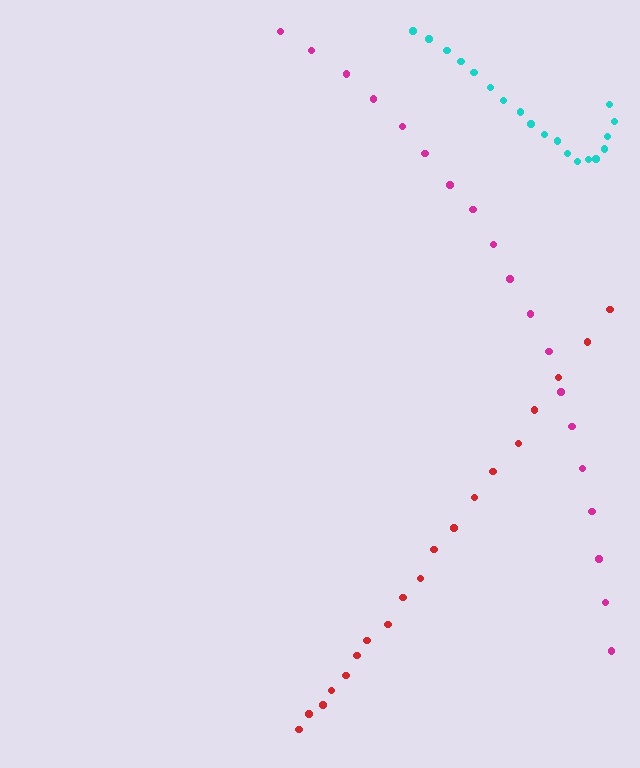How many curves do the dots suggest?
There are 3 distinct paths.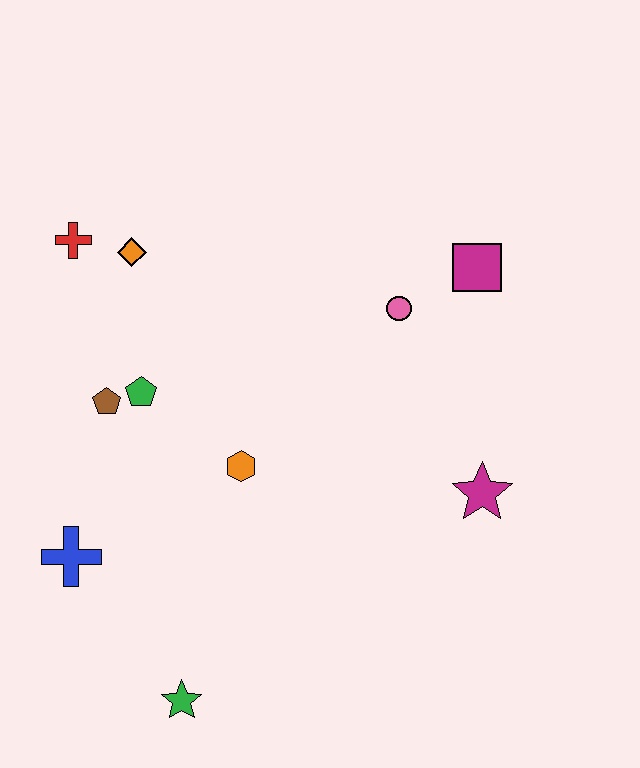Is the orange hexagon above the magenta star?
Yes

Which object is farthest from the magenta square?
The green star is farthest from the magenta square.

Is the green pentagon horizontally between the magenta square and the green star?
No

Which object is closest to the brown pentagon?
The green pentagon is closest to the brown pentagon.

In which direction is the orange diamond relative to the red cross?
The orange diamond is to the right of the red cross.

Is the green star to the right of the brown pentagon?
Yes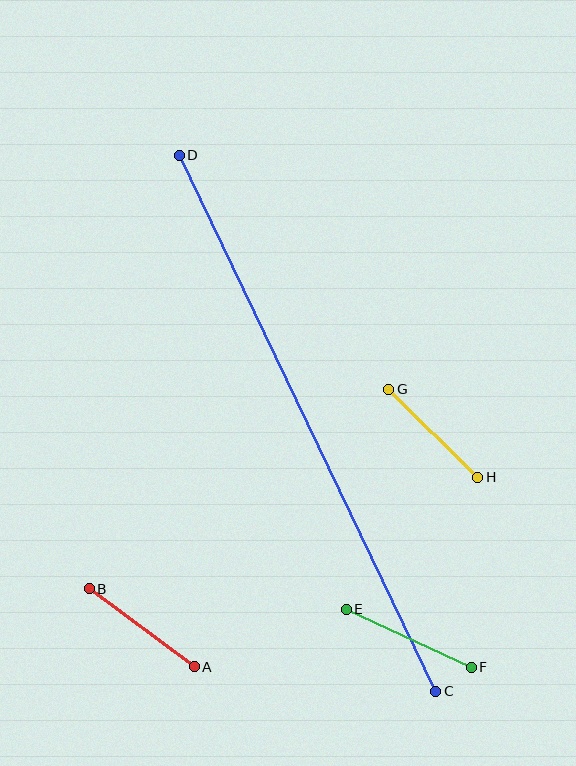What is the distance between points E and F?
The distance is approximately 138 pixels.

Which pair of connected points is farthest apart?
Points C and D are farthest apart.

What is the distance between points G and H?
The distance is approximately 125 pixels.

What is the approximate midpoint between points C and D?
The midpoint is at approximately (307, 423) pixels.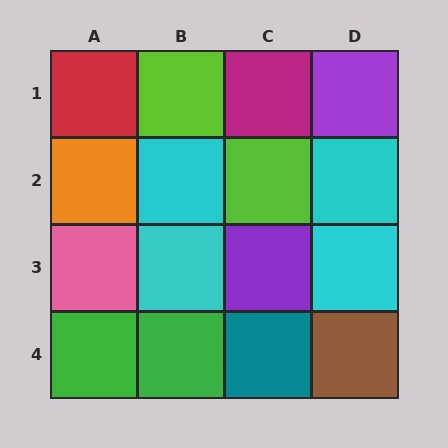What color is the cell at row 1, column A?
Red.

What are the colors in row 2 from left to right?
Orange, cyan, lime, cyan.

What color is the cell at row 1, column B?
Lime.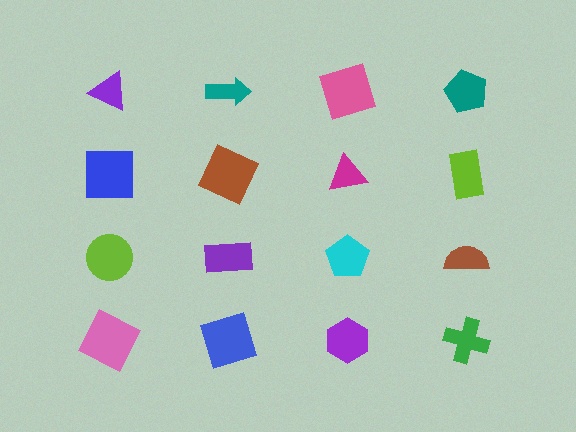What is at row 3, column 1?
A lime circle.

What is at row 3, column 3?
A cyan pentagon.